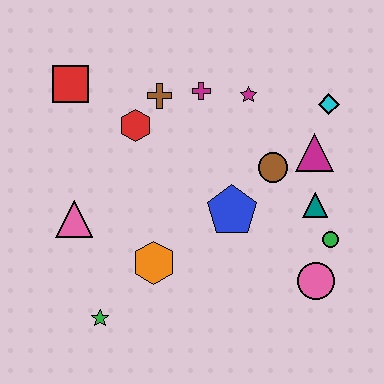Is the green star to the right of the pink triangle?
Yes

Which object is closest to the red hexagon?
The brown cross is closest to the red hexagon.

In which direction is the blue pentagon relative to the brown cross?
The blue pentagon is below the brown cross.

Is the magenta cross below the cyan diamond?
No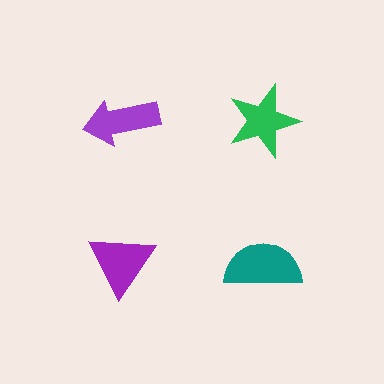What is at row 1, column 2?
A green star.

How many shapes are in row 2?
2 shapes.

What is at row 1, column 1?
A purple arrow.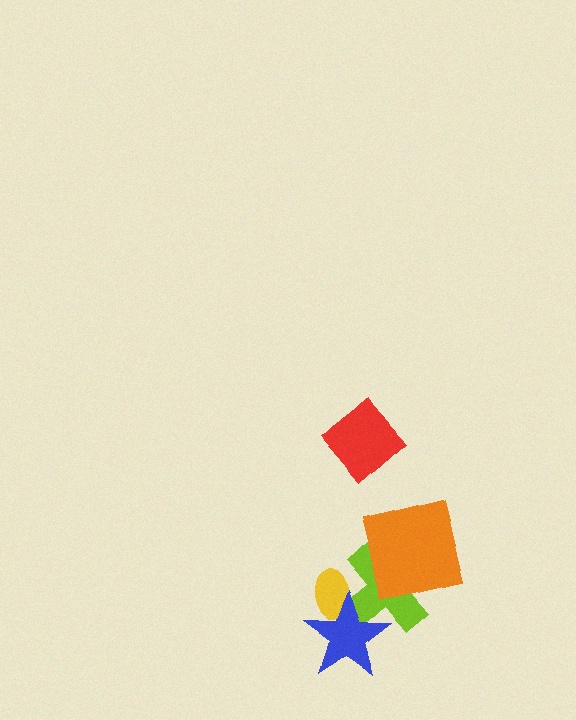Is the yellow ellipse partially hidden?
Yes, it is partially covered by another shape.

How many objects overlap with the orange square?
1 object overlaps with the orange square.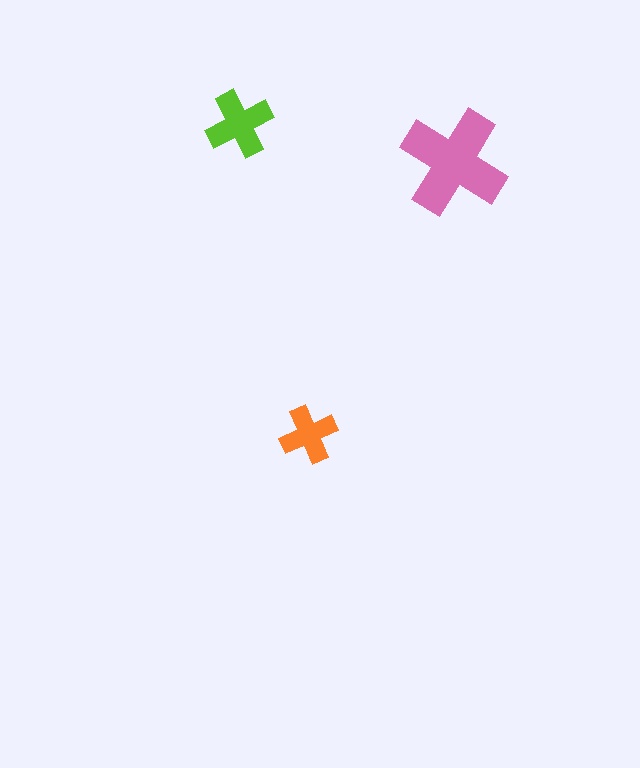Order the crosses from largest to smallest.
the pink one, the lime one, the orange one.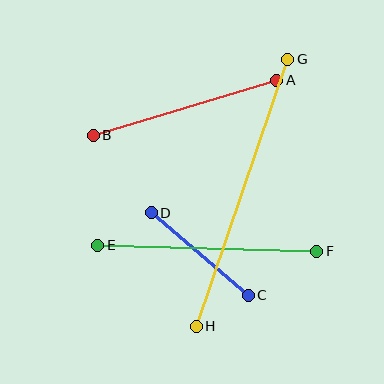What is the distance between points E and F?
The distance is approximately 219 pixels.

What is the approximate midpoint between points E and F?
The midpoint is at approximately (207, 248) pixels.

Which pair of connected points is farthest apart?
Points G and H are farthest apart.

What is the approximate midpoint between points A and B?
The midpoint is at approximately (185, 108) pixels.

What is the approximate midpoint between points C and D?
The midpoint is at approximately (200, 254) pixels.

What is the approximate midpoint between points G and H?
The midpoint is at approximately (242, 193) pixels.